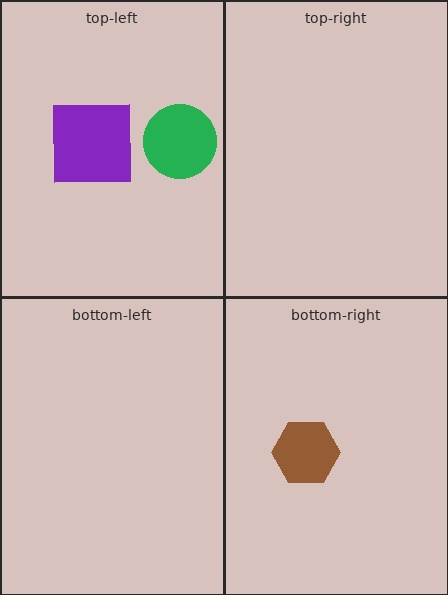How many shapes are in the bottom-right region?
1.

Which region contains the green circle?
The top-left region.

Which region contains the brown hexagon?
The bottom-right region.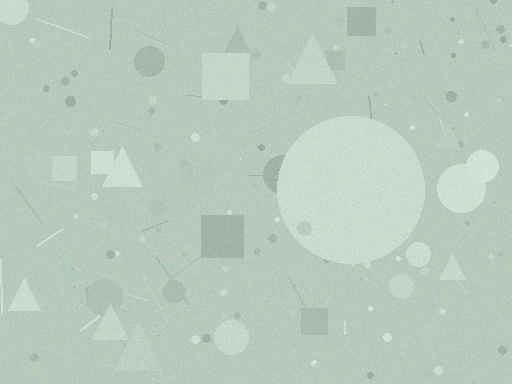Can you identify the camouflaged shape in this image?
The camouflaged shape is a circle.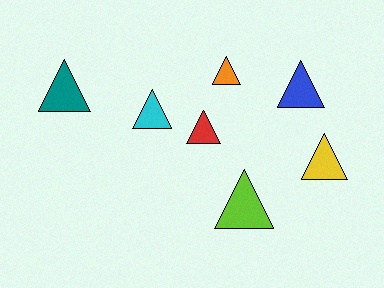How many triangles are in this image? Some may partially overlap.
There are 7 triangles.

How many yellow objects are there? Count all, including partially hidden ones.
There is 1 yellow object.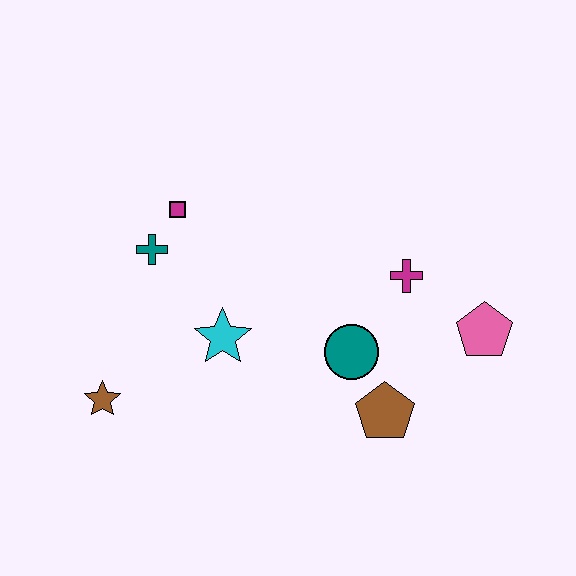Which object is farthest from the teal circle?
The brown star is farthest from the teal circle.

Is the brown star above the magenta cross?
No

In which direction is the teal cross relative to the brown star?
The teal cross is above the brown star.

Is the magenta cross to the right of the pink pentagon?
No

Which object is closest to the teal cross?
The magenta square is closest to the teal cross.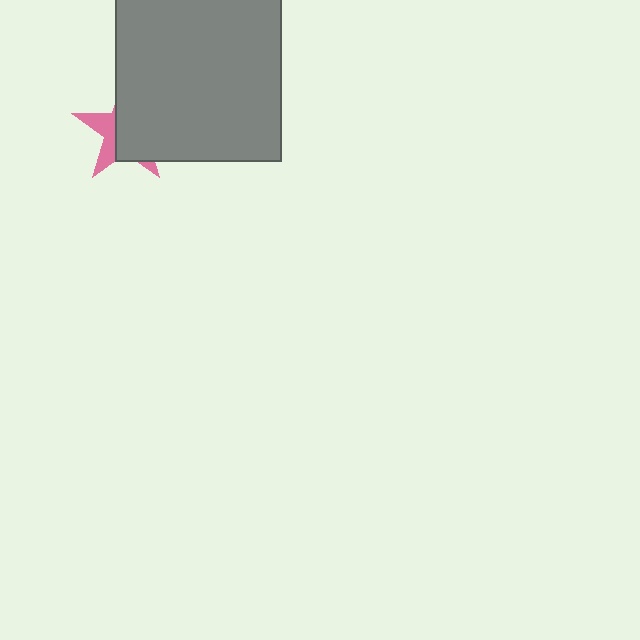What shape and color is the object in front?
The object in front is a gray square.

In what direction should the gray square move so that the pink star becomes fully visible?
The gray square should move right. That is the shortest direction to clear the overlap and leave the pink star fully visible.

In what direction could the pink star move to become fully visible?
The pink star could move left. That would shift it out from behind the gray square entirely.